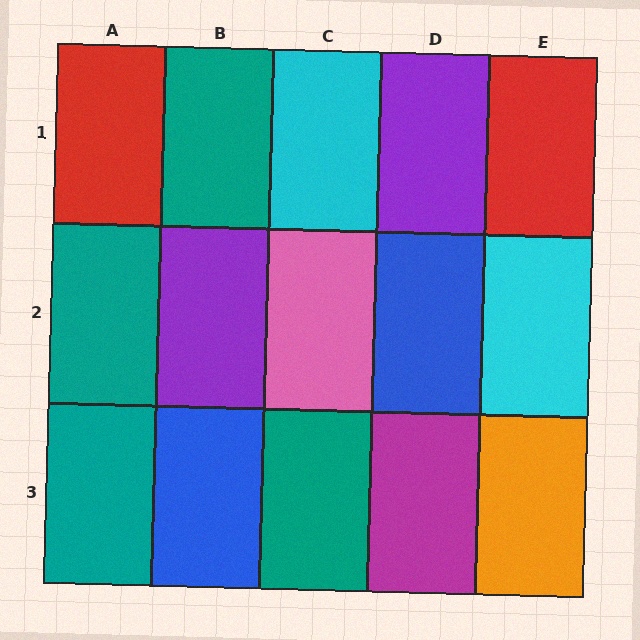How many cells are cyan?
2 cells are cyan.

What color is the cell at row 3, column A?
Teal.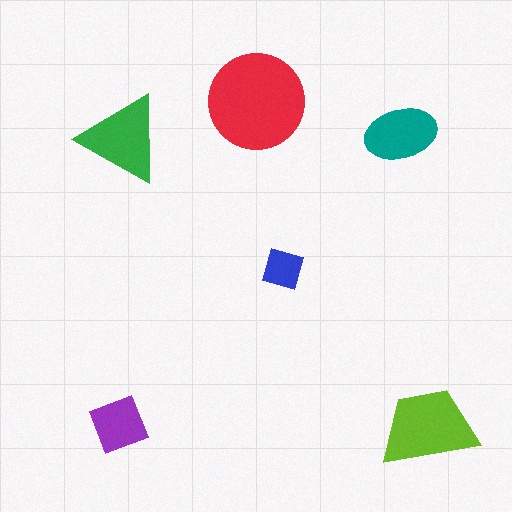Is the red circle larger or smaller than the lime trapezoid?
Larger.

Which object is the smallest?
The blue diamond.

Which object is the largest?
The red circle.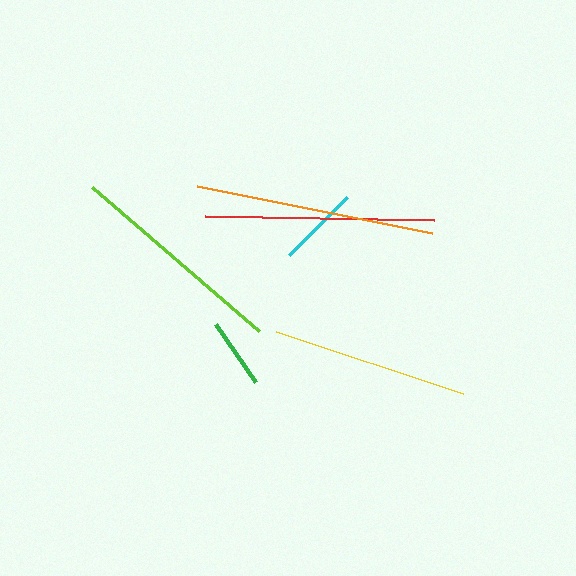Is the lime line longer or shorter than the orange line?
The orange line is longer than the lime line.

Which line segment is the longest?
The orange line is the longest at approximately 240 pixels.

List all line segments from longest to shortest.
From longest to shortest: orange, red, lime, yellow, cyan, green.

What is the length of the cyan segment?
The cyan segment is approximately 82 pixels long.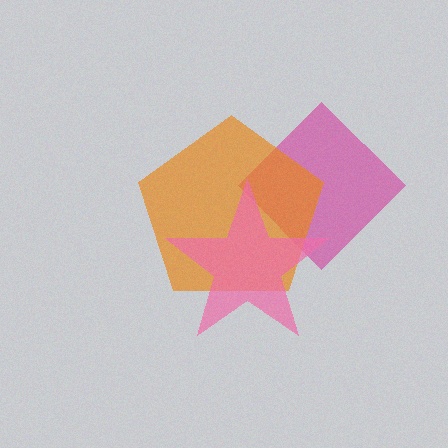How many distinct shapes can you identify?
There are 3 distinct shapes: a magenta diamond, an orange pentagon, a pink star.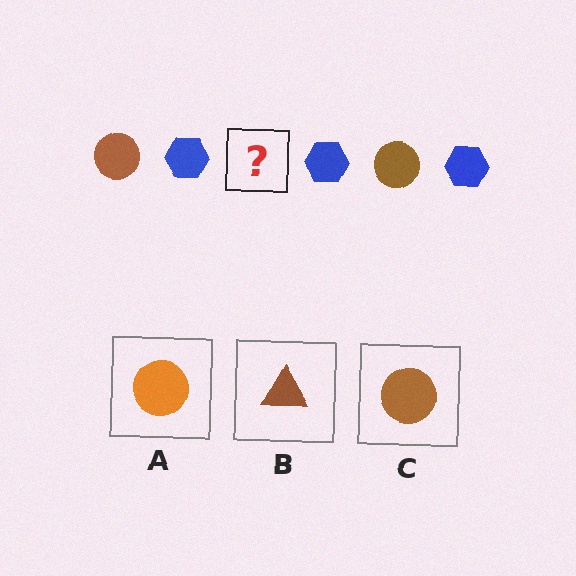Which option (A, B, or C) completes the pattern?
C.